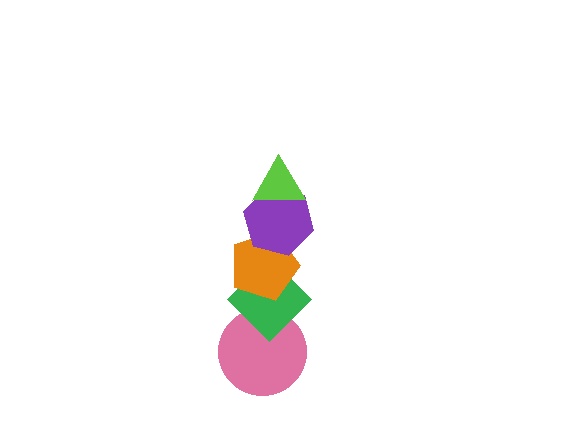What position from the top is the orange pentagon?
The orange pentagon is 3rd from the top.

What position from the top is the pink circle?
The pink circle is 5th from the top.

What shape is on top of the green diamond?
The orange pentagon is on top of the green diamond.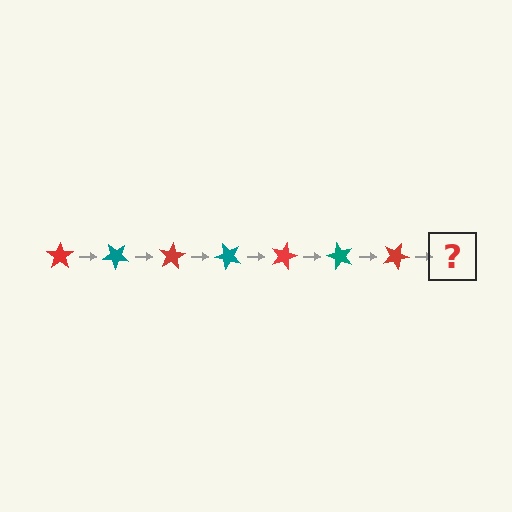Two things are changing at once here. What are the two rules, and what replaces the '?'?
The two rules are that it rotates 40 degrees each step and the color cycles through red and teal. The '?' should be a teal star, rotated 280 degrees from the start.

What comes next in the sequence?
The next element should be a teal star, rotated 280 degrees from the start.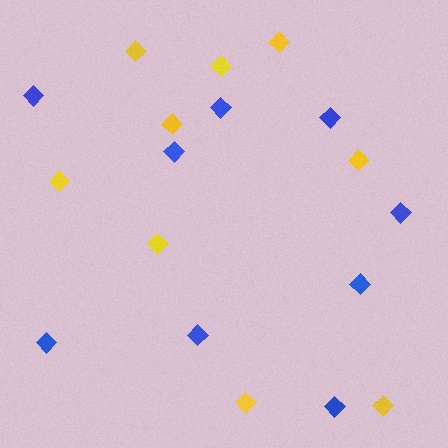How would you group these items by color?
There are 2 groups: one group of yellow diamonds (9) and one group of blue diamonds (9).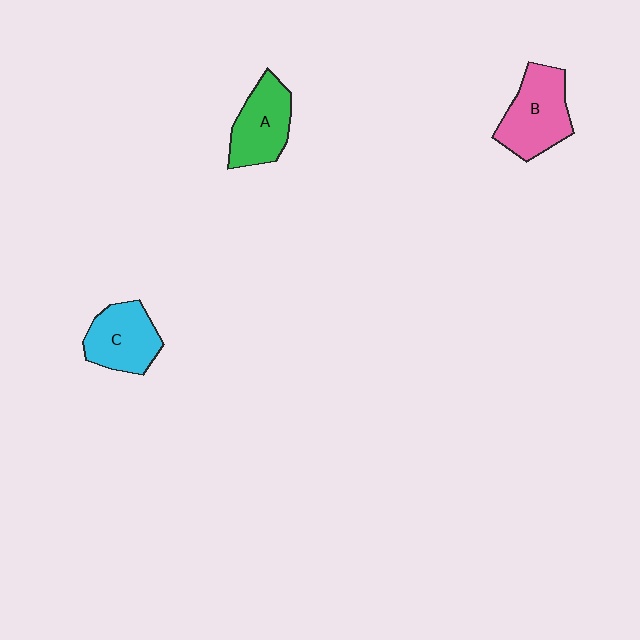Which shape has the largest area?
Shape B (pink).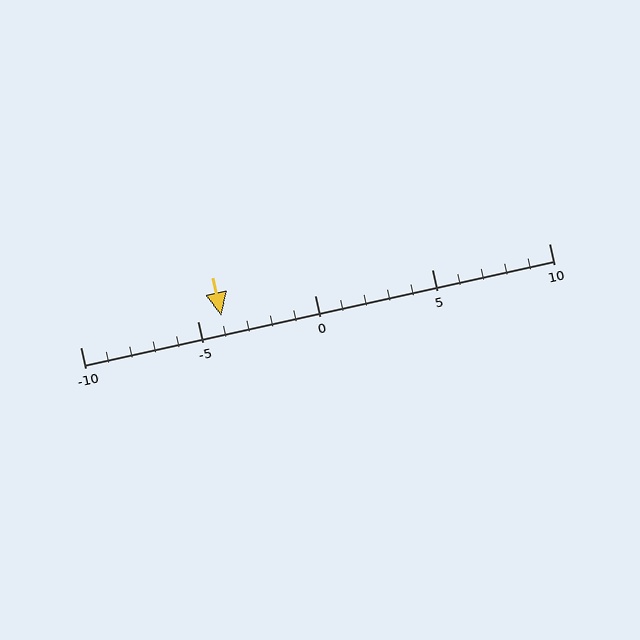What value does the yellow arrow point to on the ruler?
The yellow arrow points to approximately -4.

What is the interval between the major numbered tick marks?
The major tick marks are spaced 5 units apart.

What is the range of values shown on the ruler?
The ruler shows values from -10 to 10.